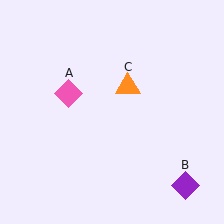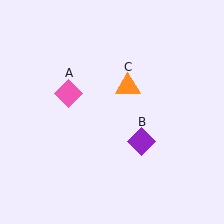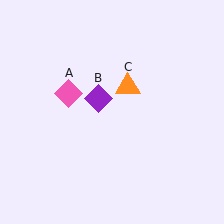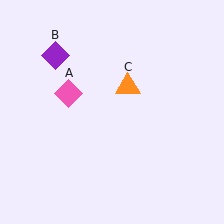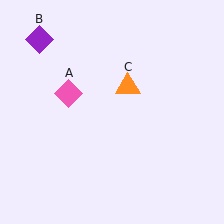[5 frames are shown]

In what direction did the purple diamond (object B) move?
The purple diamond (object B) moved up and to the left.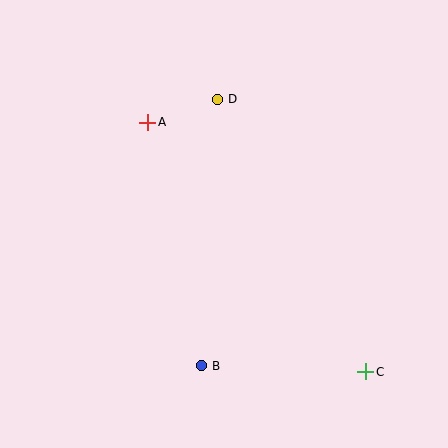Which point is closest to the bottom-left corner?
Point B is closest to the bottom-left corner.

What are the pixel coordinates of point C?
Point C is at (366, 372).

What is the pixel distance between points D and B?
The distance between D and B is 267 pixels.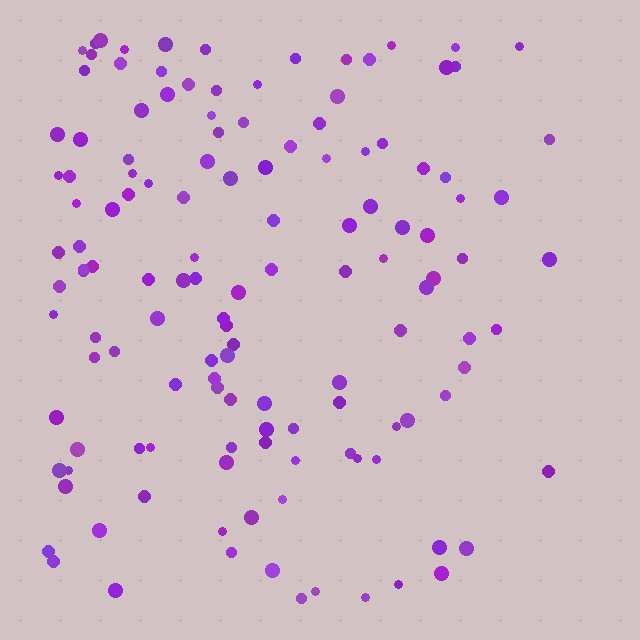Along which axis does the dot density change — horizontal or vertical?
Horizontal.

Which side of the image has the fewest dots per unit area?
The right.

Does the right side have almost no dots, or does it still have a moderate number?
Still a moderate number, just noticeably fewer than the left.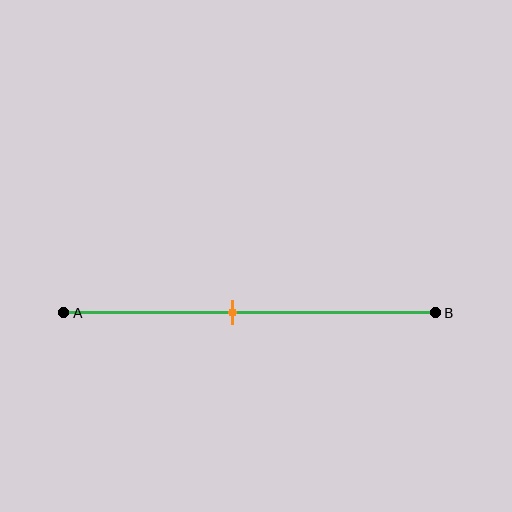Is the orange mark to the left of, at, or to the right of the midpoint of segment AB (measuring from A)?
The orange mark is to the left of the midpoint of segment AB.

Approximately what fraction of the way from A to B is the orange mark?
The orange mark is approximately 45% of the way from A to B.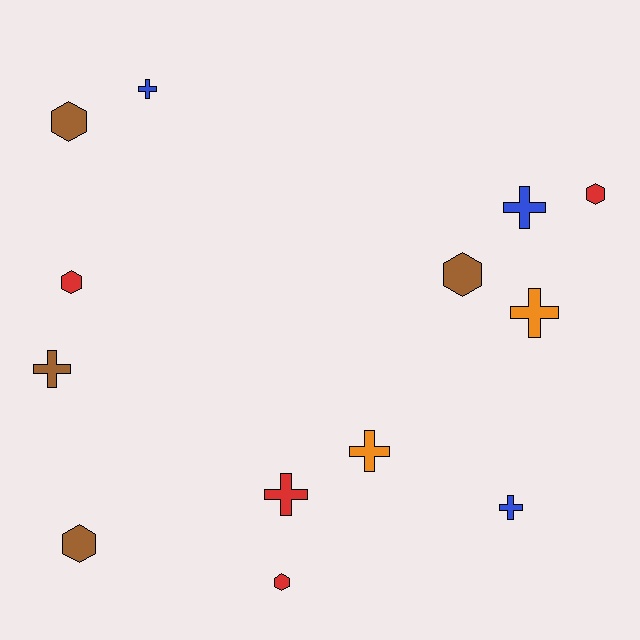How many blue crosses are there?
There are 3 blue crosses.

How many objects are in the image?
There are 13 objects.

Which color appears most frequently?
Red, with 4 objects.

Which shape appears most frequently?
Cross, with 7 objects.